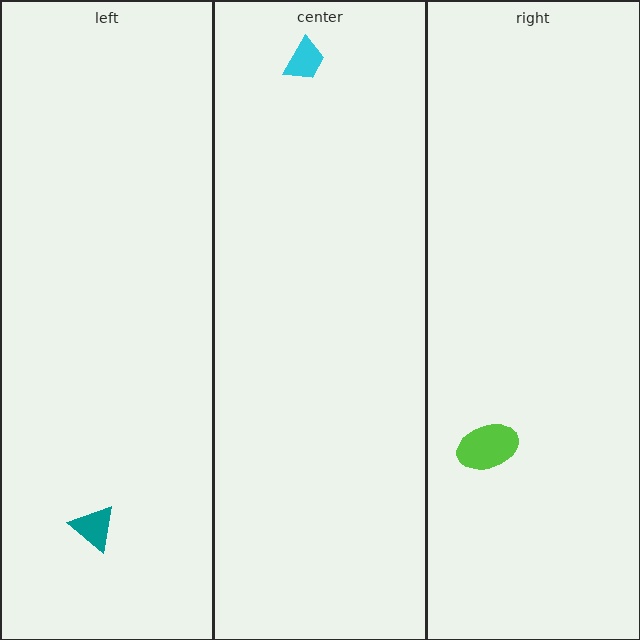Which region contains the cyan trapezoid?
The center region.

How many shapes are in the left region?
1.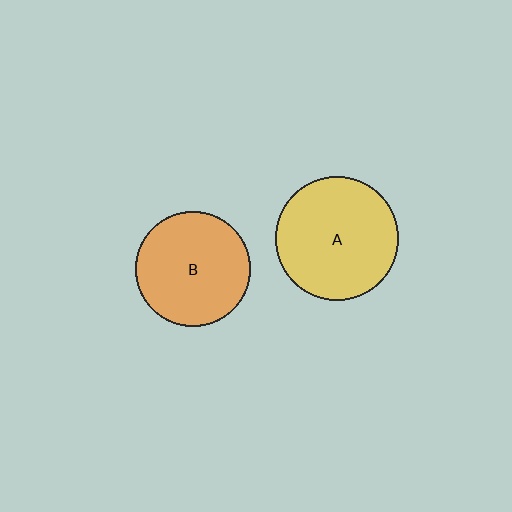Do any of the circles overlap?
No, none of the circles overlap.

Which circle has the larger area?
Circle A (yellow).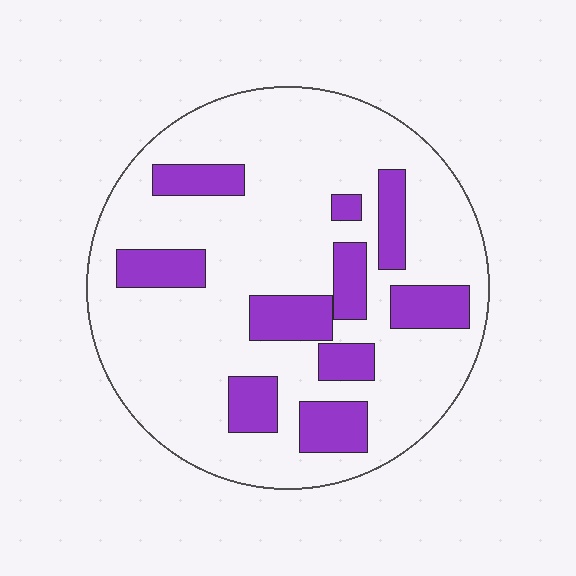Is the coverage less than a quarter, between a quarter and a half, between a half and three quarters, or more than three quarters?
Less than a quarter.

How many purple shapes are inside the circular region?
10.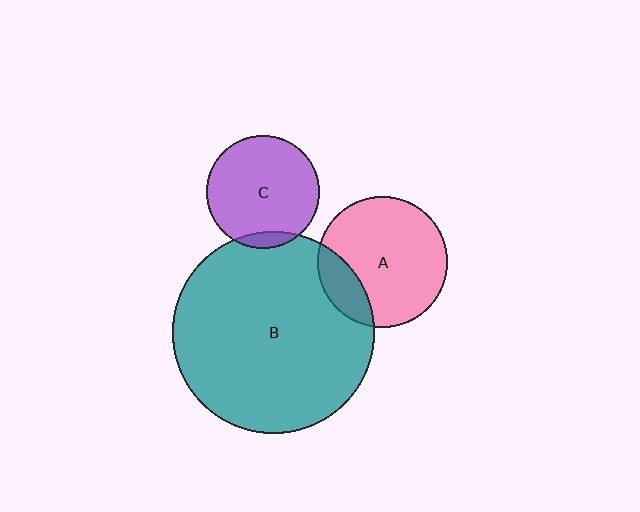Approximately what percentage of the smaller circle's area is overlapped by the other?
Approximately 20%.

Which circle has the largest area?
Circle B (teal).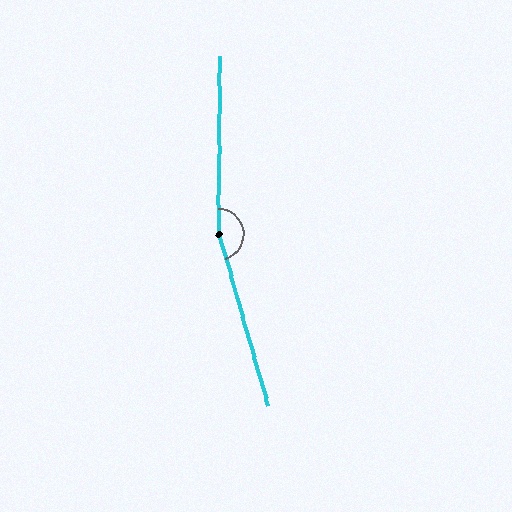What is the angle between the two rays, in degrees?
Approximately 163 degrees.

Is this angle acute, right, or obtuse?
It is obtuse.